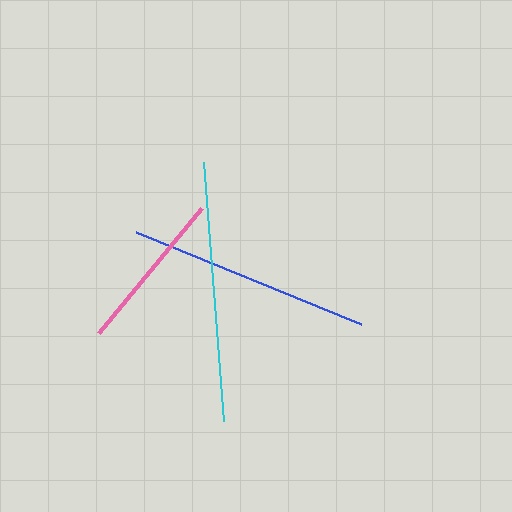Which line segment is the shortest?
The pink line is the shortest at approximately 162 pixels.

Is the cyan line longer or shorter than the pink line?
The cyan line is longer than the pink line.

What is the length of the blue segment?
The blue segment is approximately 243 pixels long.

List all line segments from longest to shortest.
From longest to shortest: cyan, blue, pink.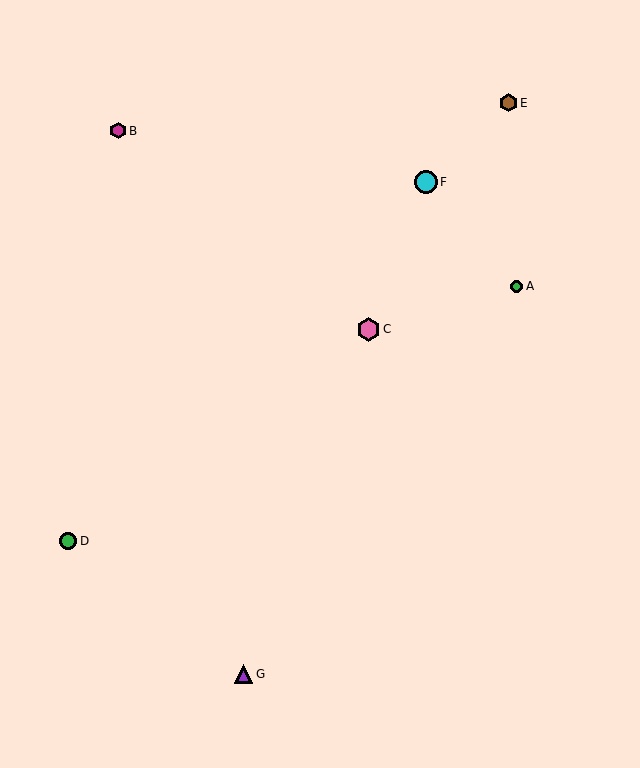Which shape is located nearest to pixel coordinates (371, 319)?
The pink hexagon (labeled C) at (368, 329) is nearest to that location.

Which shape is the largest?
The cyan circle (labeled F) is the largest.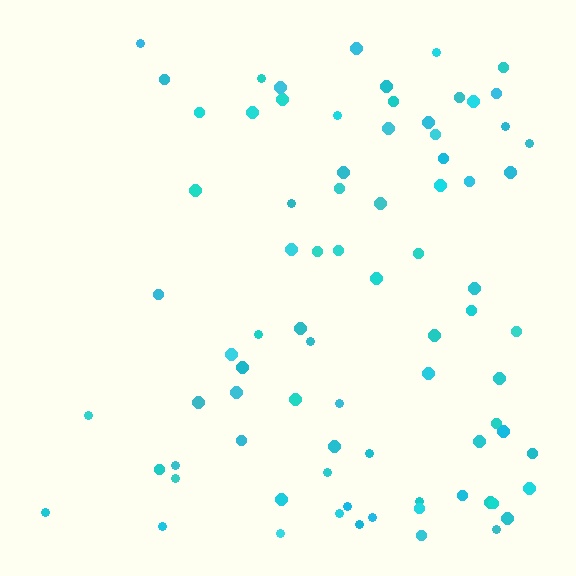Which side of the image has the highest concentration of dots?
The right.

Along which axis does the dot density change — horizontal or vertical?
Horizontal.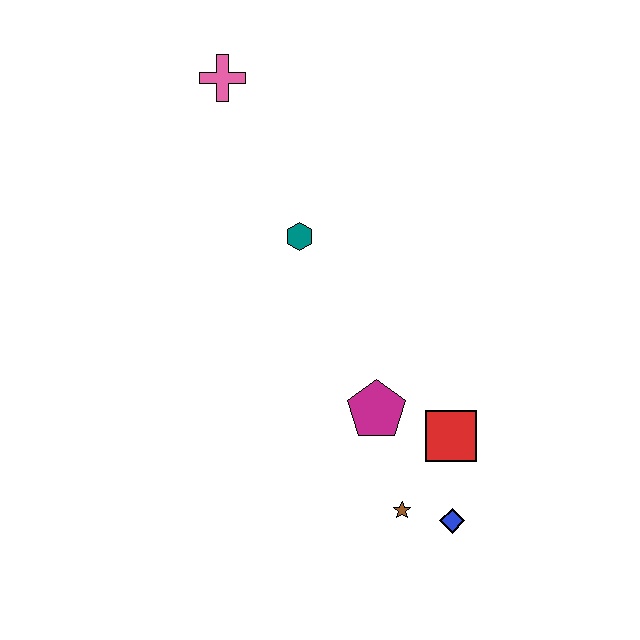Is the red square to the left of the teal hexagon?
No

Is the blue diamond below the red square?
Yes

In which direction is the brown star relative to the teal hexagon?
The brown star is below the teal hexagon.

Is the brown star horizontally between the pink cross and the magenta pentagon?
No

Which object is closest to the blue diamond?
The brown star is closest to the blue diamond.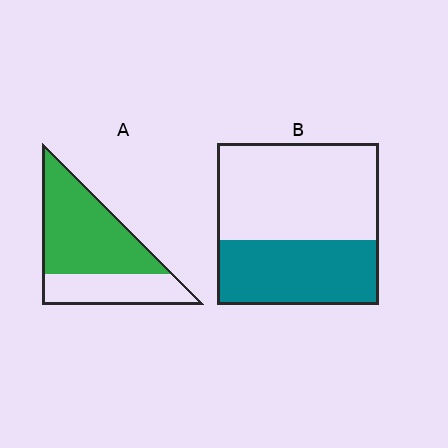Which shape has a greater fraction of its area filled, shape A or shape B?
Shape A.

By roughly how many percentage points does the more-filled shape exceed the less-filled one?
By roughly 25 percentage points (A over B).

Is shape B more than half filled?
No.